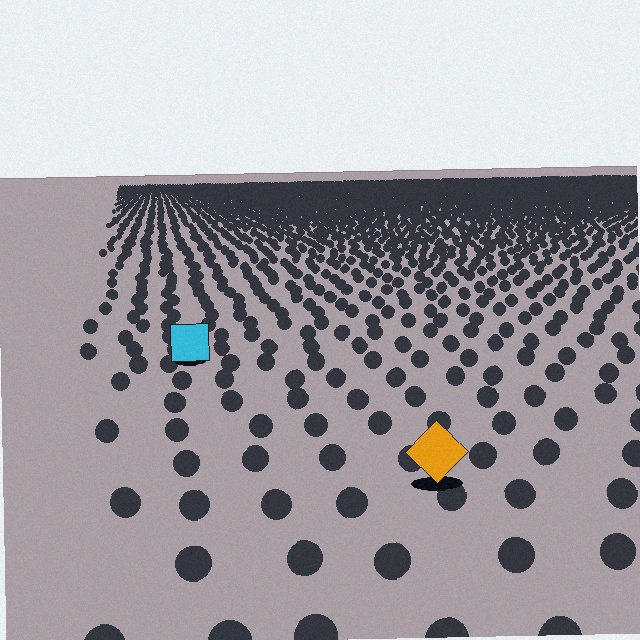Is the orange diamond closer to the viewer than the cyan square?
Yes. The orange diamond is closer — you can tell from the texture gradient: the ground texture is coarser near it.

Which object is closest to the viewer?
The orange diamond is closest. The texture marks near it are larger and more spread out.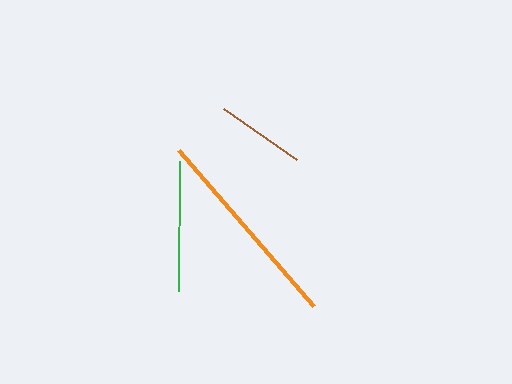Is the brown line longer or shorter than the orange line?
The orange line is longer than the brown line.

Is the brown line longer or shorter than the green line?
The green line is longer than the brown line.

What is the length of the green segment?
The green segment is approximately 130 pixels long.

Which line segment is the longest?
The orange line is the longest at approximately 206 pixels.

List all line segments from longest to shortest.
From longest to shortest: orange, green, brown.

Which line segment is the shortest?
The brown line is the shortest at approximately 89 pixels.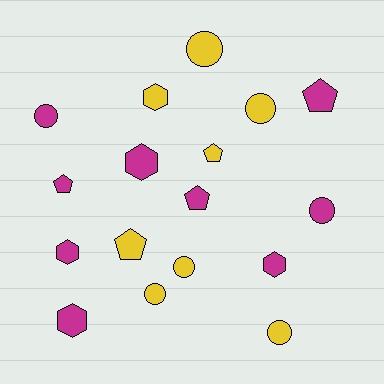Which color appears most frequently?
Magenta, with 9 objects.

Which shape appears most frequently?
Circle, with 7 objects.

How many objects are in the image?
There are 17 objects.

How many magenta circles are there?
There are 2 magenta circles.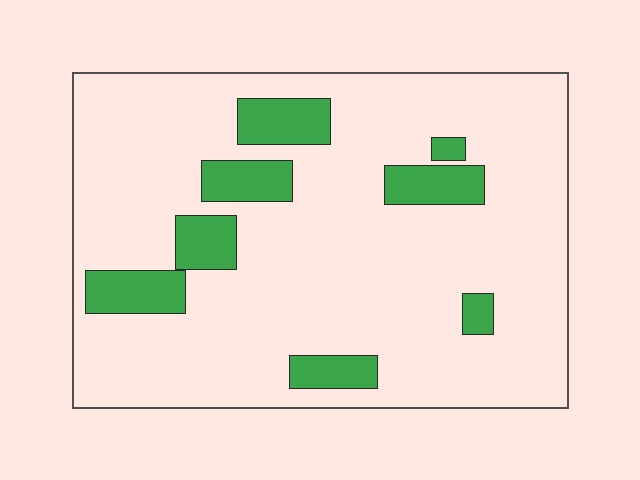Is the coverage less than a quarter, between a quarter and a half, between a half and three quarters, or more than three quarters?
Less than a quarter.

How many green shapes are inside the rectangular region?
8.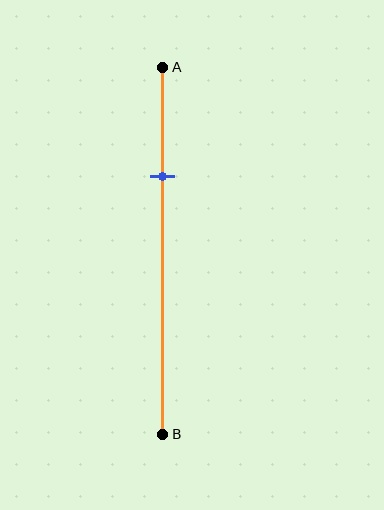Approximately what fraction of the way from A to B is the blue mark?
The blue mark is approximately 30% of the way from A to B.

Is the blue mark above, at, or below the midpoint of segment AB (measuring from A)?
The blue mark is above the midpoint of segment AB.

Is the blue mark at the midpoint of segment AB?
No, the mark is at about 30% from A, not at the 50% midpoint.